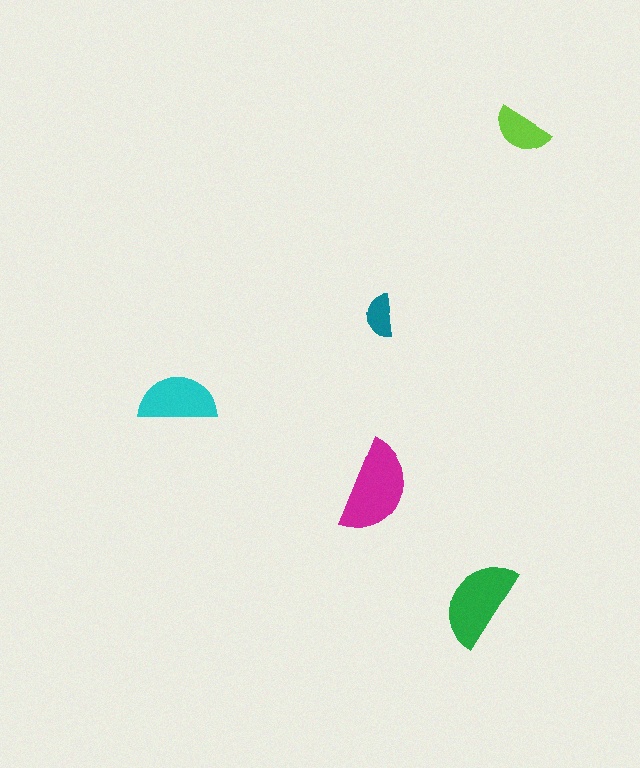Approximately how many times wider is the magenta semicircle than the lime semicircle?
About 1.5 times wider.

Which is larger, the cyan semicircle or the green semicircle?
The green one.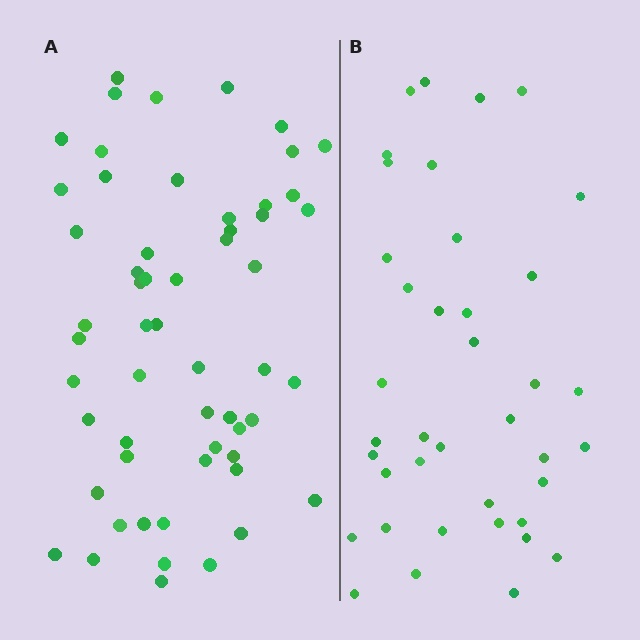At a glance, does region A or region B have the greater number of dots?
Region A (the left region) has more dots.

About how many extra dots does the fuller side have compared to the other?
Region A has approximately 20 more dots than region B.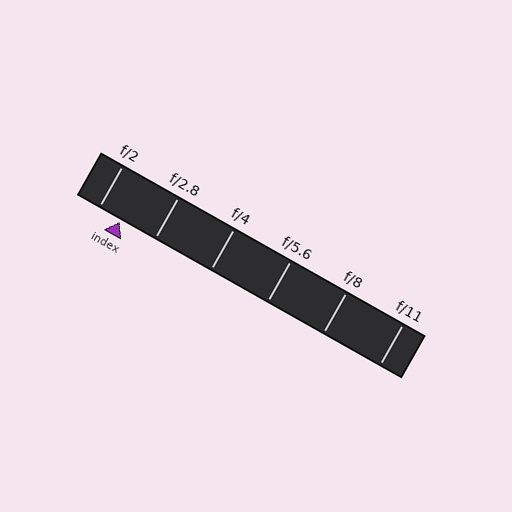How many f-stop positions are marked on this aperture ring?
There are 6 f-stop positions marked.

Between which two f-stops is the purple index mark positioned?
The index mark is between f/2 and f/2.8.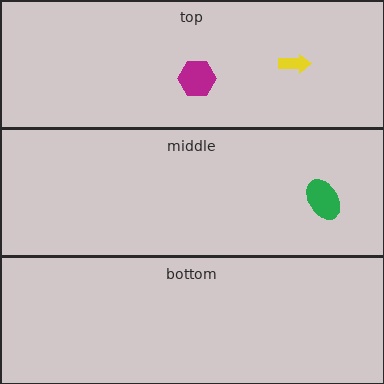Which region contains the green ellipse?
The middle region.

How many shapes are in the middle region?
1.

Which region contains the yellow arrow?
The top region.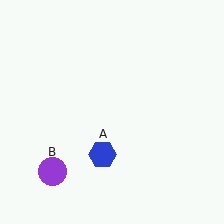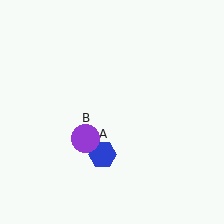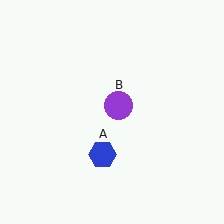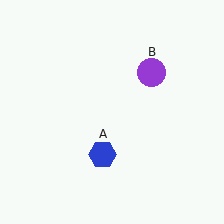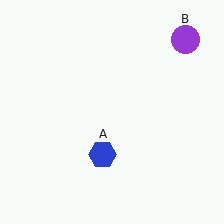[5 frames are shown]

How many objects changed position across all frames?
1 object changed position: purple circle (object B).